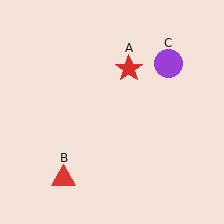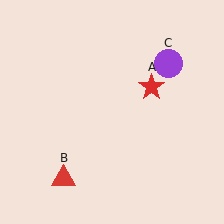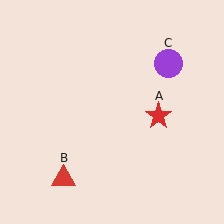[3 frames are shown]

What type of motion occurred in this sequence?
The red star (object A) rotated clockwise around the center of the scene.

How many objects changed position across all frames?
1 object changed position: red star (object A).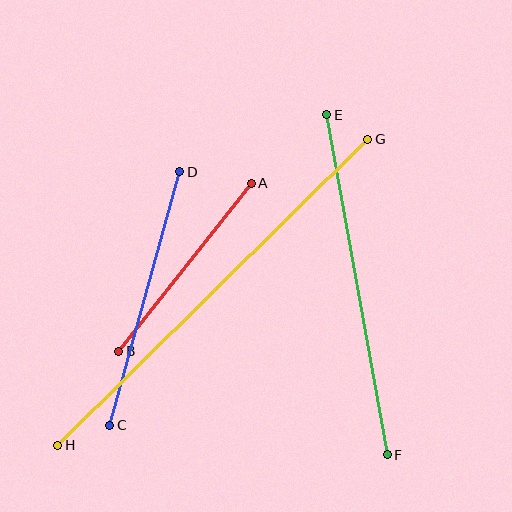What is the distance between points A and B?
The distance is approximately 214 pixels.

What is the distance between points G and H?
The distance is approximately 436 pixels.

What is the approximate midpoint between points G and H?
The midpoint is at approximately (213, 292) pixels.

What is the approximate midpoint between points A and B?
The midpoint is at approximately (185, 267) pixels.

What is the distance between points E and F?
The distance is approximately 345 pixels.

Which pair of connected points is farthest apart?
Points G and H are farthest apart.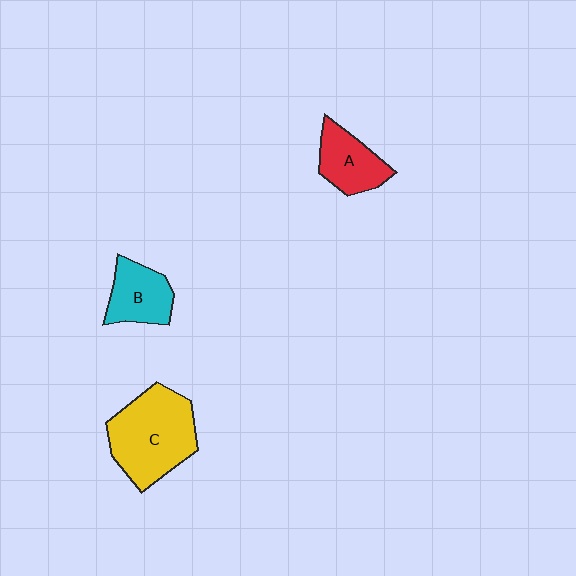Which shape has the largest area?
Shape C (yellow).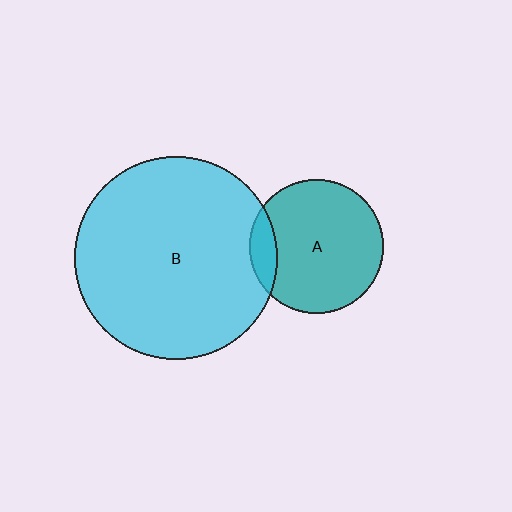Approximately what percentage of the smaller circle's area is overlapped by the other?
Approximately 10%.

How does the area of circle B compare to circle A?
Approximately 2.3 times.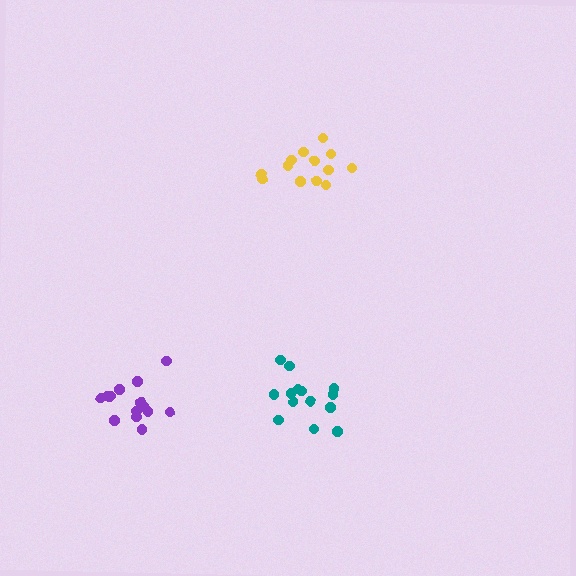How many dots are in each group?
Group 1: 14 dots, Group 2: 14 dots, Group 3: 13 dots (41 total).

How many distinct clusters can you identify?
There are 3 distinct clusters.